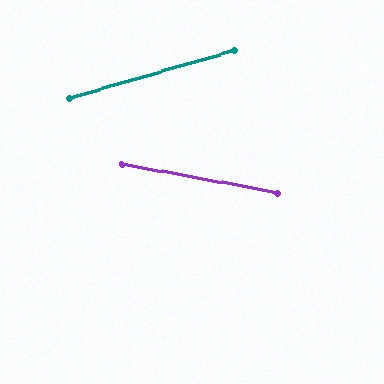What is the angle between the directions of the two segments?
Approximately 27 degrees.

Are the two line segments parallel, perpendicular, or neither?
Neither parallel nor perpendicular — they differ by about 27°.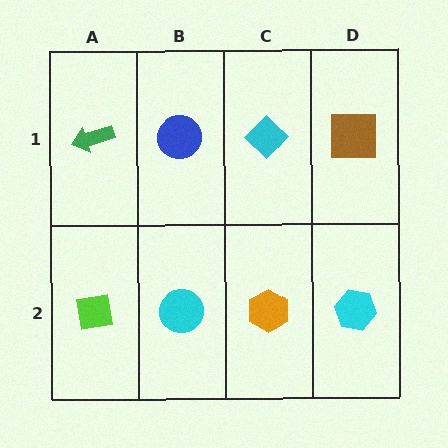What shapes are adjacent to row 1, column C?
An orange hexagon (row 2, column C), a blue circle (row 1, column B), a brown square (row 1, column D).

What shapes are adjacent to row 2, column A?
A green arrow (row 1, column A), a cyan circle (row 2, column B).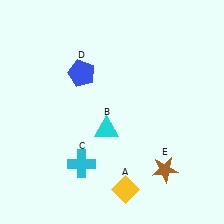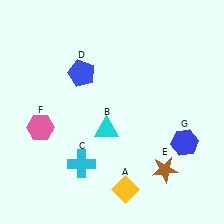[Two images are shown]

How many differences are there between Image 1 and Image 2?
There are 2 differences between the two images.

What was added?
A pink hexagon (F), a blue hexagon (G) were added in Image 2.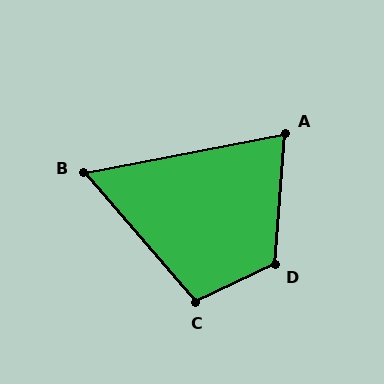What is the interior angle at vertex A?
Approximately 75 degrees (acute).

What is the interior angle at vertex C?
Approximately 105 degrees (obtuse).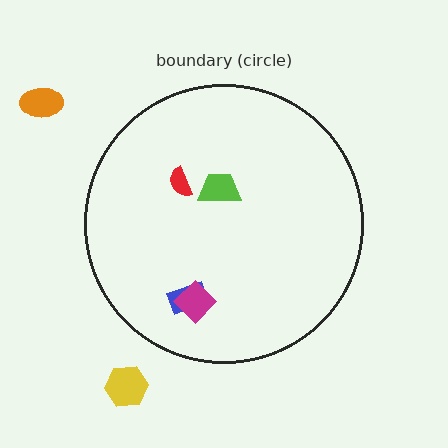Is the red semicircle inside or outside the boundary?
Inside.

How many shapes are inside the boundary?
4 inside, 2 outside.